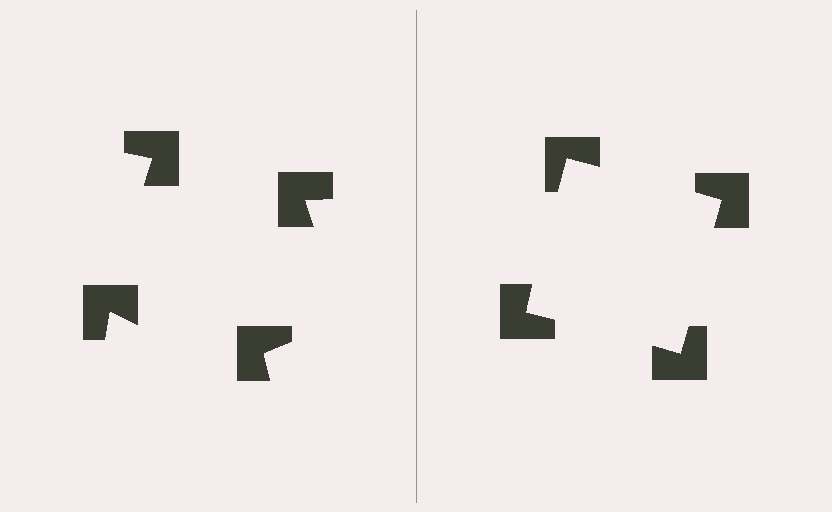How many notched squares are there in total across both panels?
8 — 4 on each side.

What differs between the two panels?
The notched squares are positioned identically on both sides; only the wedge orientations differ. On the right they align to a square; on the left they are misaligned.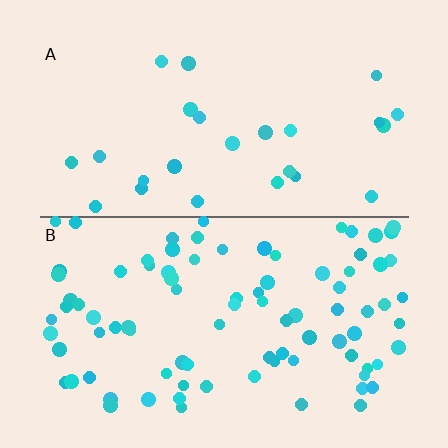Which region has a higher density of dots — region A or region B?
B (the bottom).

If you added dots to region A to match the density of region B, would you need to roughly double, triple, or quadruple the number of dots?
Approximately triple.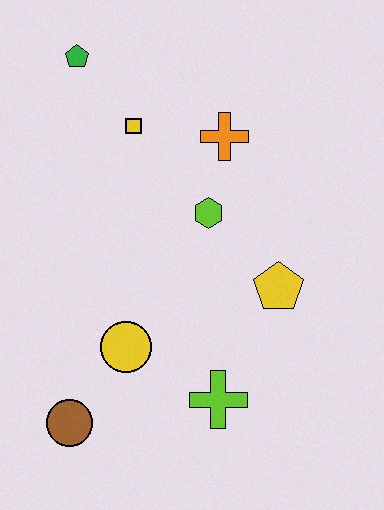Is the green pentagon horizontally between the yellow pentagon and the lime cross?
No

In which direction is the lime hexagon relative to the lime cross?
The lime hexagon is above the lime cross.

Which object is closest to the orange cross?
The lime hexagon is closest to the orange cross.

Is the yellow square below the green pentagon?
Yes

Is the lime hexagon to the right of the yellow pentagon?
No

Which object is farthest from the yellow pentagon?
The green pentagon is farthest from the yellow pentagon.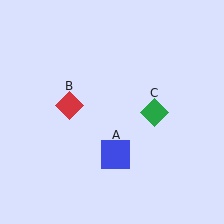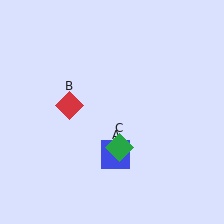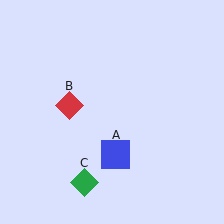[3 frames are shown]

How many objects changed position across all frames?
1 object changed position: green diamond (object C).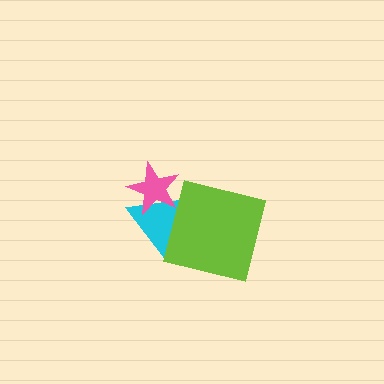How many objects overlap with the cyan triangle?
2 objects overlap with the cyan triangle.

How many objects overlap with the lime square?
1 object overlaps with the lime square.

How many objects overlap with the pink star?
1 object overlaps with the pink star.